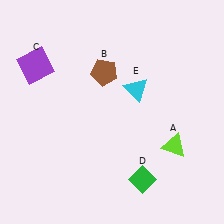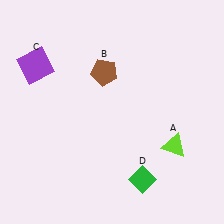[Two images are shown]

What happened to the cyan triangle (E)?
The cyan triangle (E) was removed in Image 2. It was in the top-right area of Image 1.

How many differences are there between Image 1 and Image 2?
There is 1 difference between the two images.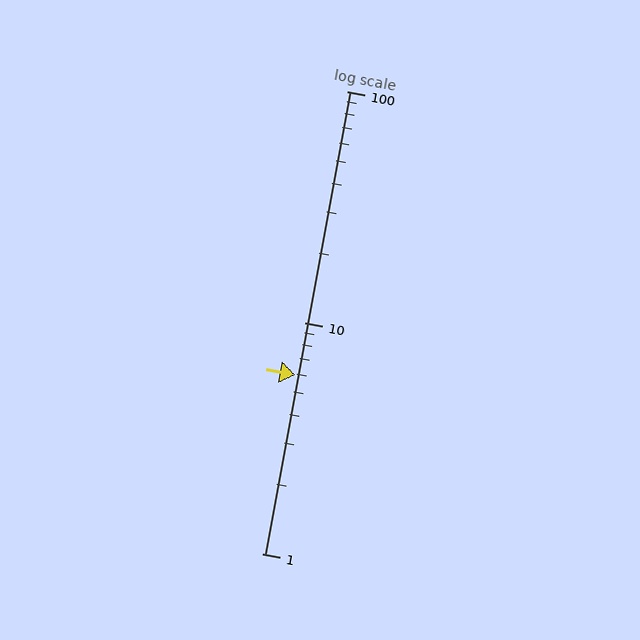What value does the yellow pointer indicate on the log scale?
The pointer indicates approximately 5.9.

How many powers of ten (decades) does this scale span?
The scale spans 2 decades, from 1 to 100.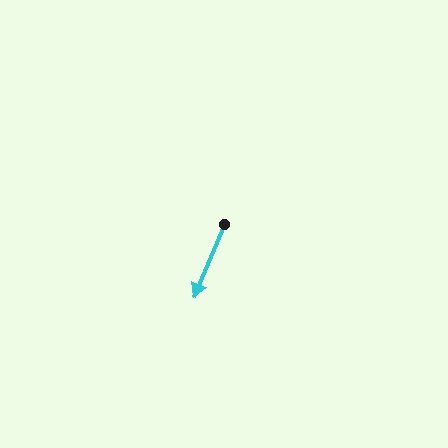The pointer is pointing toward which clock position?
Roughly 7 o'clock.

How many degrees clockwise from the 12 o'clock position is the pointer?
Approximately 203 degrees.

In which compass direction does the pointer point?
Southwest.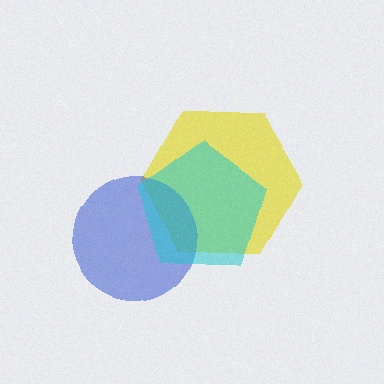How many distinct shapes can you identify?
There are 3 distinct shapes: a yellow hexagon, a blue circle, a cyan pentagon.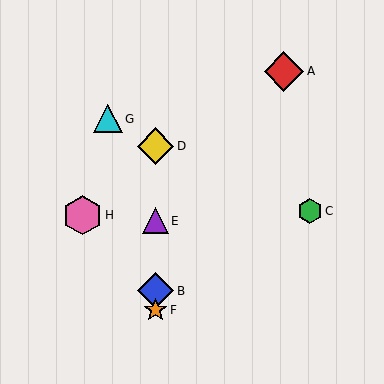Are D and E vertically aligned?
Yes, both are at x≈156.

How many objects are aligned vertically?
4 objects (B, D, E, F) are aligned vertically.